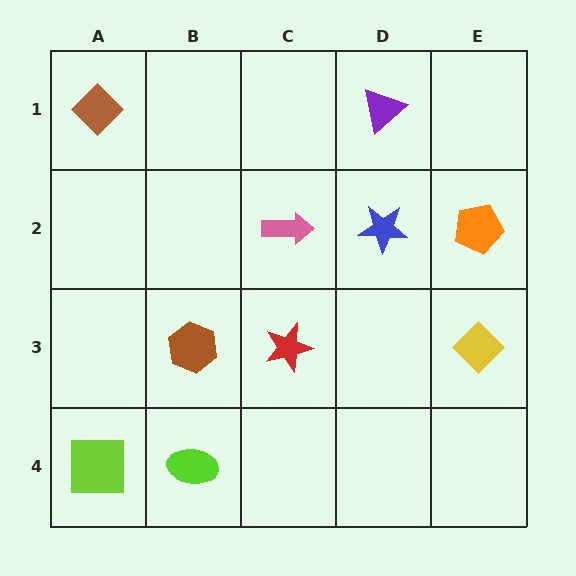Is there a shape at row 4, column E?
No, that cell is empty.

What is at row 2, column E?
An orange pentagon.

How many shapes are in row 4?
2 shapes.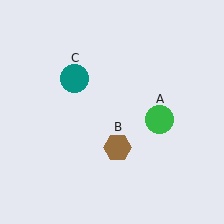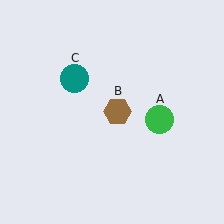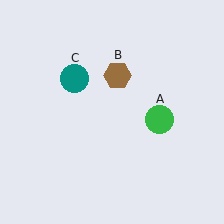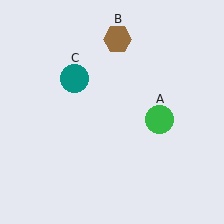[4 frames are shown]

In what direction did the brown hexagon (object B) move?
The brown hexagon (object B) moved up.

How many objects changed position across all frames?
1 object changed position: brown hexagon (object B).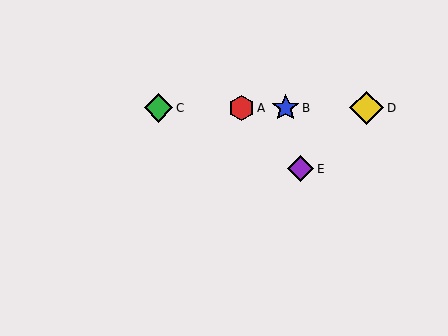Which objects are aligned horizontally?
Objects A, B, C, D are aligned horizontally.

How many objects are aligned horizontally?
4 objects (A, B, C, D) are aligned horizontally.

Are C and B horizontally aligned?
Yes, both are at y≈108.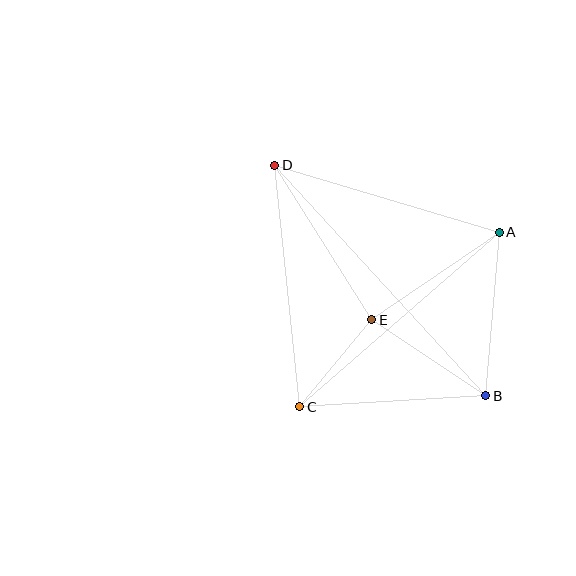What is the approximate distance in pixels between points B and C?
The distance between B and C is approximately 186 pixels.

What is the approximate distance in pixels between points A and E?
The distance between A and E is approximately 154 pixels.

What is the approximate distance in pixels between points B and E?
The distance between B and E is approximately 137 pixels.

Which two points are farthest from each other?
Points B and D are farthest from each other.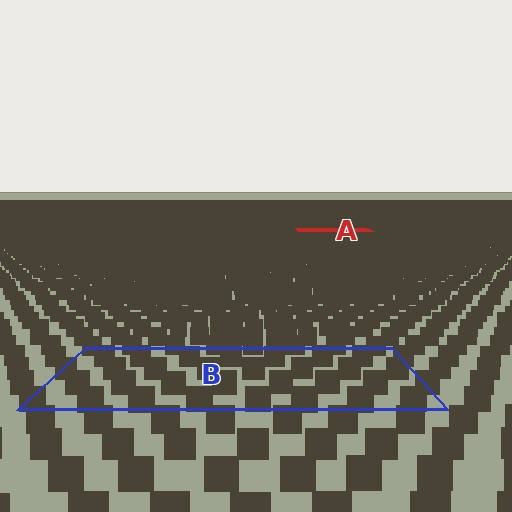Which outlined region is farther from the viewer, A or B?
Region A is farther from the viewer — the texture elements inside it appear smaller and more densely packed.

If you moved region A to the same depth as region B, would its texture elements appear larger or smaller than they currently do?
They would appear larger. At a closer depth, the same texture elements are projected at a bigger on-screen size.